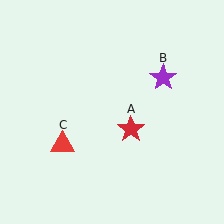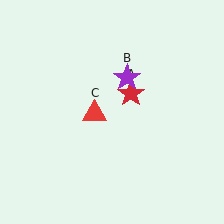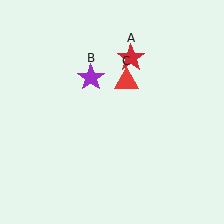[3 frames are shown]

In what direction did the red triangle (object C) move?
The red triangle (object C) moved up and to the right.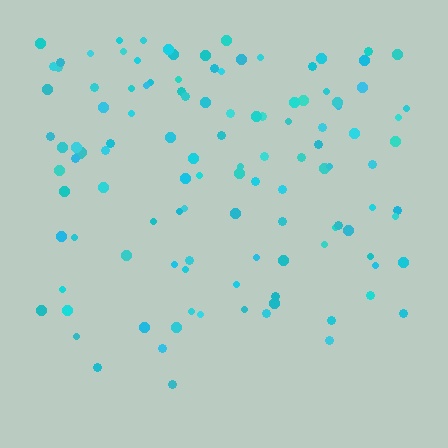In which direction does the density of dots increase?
From bottom to top, with the top side densest.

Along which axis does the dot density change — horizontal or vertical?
Vertical.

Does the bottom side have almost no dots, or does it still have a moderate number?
Still a moderate number, just noticeably fewer than the top.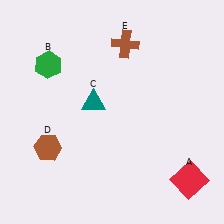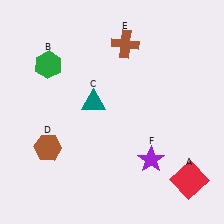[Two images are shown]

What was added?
A purple star (F) was added in Image 2.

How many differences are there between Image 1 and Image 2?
There is 1 difference between the two images.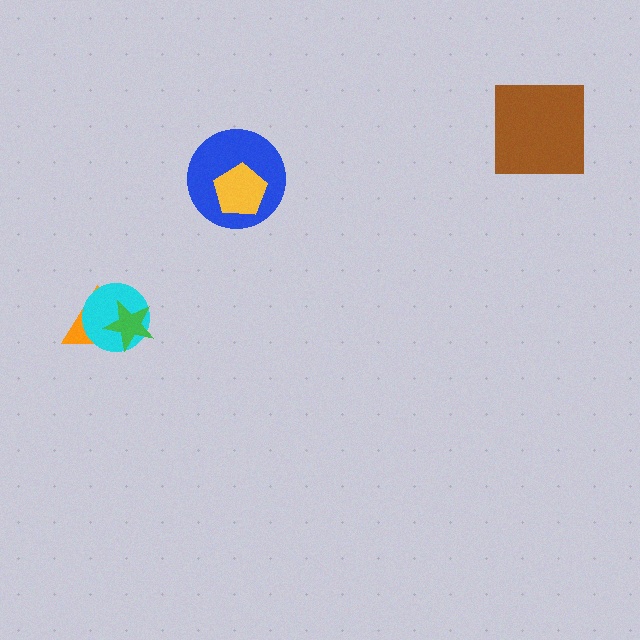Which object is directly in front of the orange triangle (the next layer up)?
The cyan circle is directly in front of the orange triangle.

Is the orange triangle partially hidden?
Yes, it is partially covered by another shape.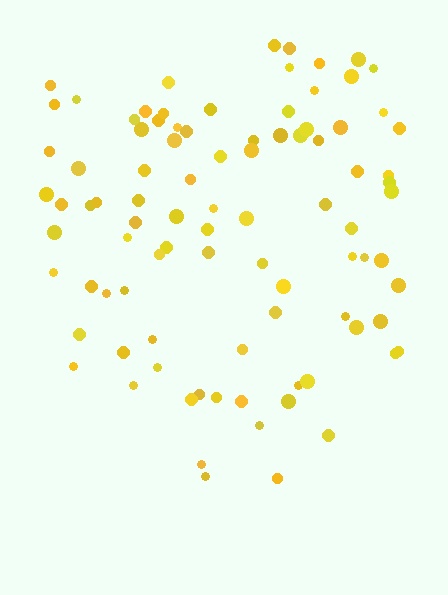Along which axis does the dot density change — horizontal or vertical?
Vertical.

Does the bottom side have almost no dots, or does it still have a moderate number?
Still a moderate number, just noticeably fewer than the top.